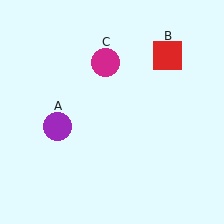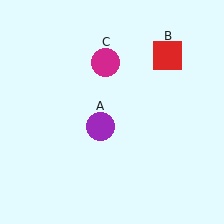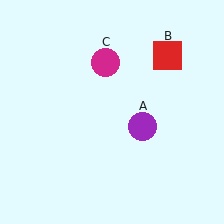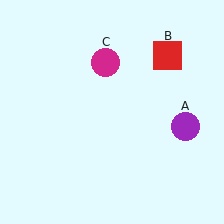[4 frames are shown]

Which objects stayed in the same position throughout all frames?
Red square (object B) and magenta circle (object C) remained stationary.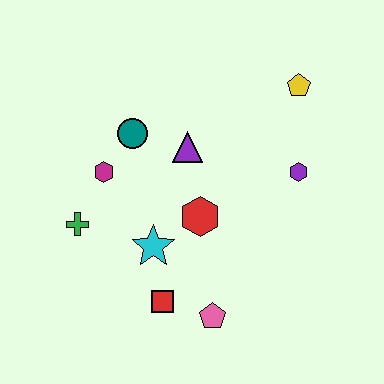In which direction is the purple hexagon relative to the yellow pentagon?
The purple hexagon is below the yellow pentagon.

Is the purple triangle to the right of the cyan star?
Yes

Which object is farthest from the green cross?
The yellow pentagon is farthest from the green cross.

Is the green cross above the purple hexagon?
No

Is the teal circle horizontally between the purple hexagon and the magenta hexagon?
Yes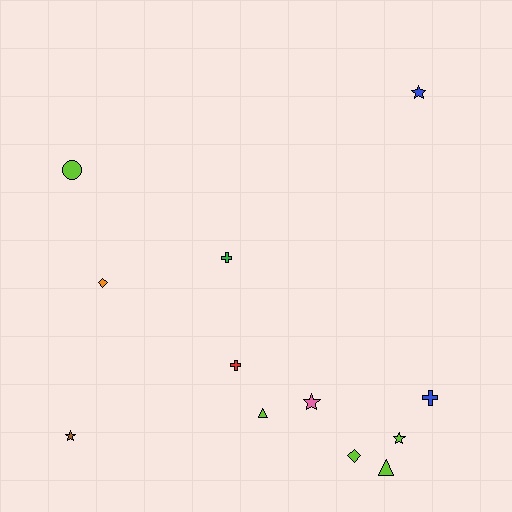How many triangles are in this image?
There are 2 triangles.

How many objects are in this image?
There are 12 objects.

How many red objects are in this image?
There is 1 red object.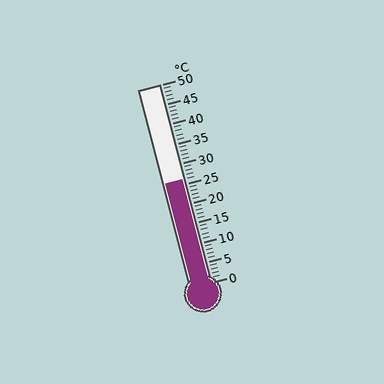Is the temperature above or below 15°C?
The temperature is above 15°C.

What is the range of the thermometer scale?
The thermometer scale ranges from 0°C to 50°C.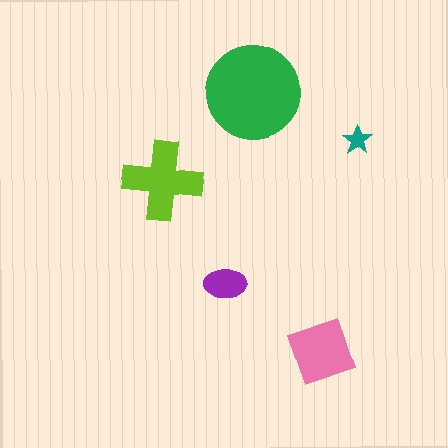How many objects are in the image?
There are 5 objects in the image.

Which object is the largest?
The green circle.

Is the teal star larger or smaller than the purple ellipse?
Smaller.